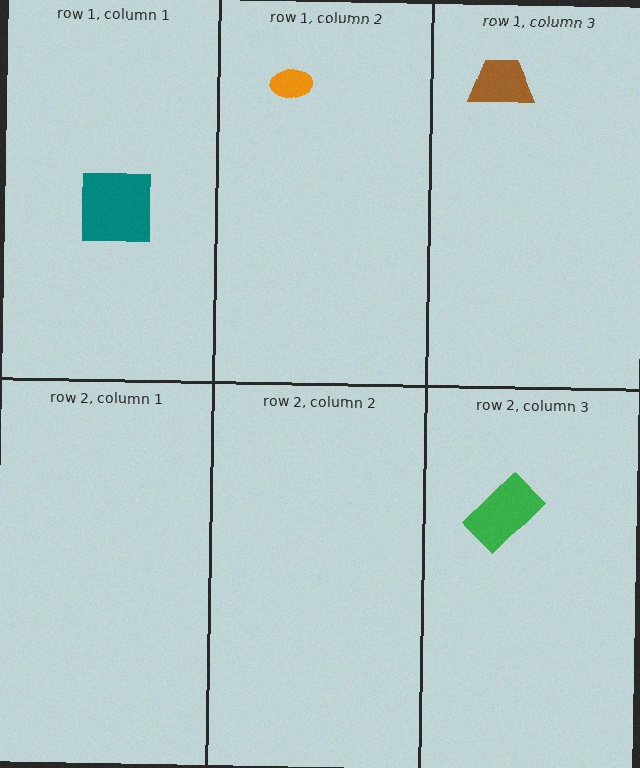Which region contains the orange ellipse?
The row 1, column 2 region.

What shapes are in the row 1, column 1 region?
The teal square.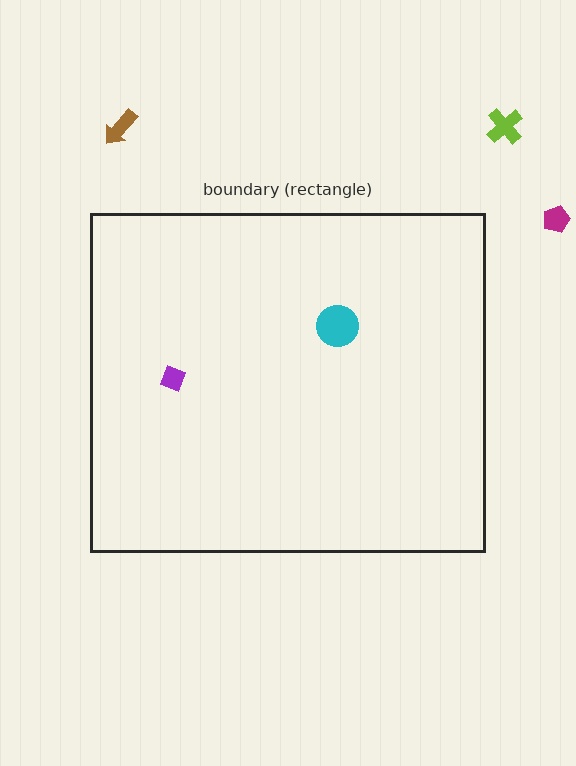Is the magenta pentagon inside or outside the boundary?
Outside.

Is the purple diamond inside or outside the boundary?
Inside.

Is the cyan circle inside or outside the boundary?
Inside.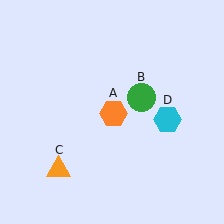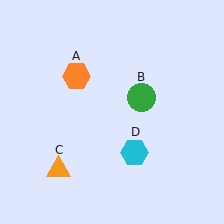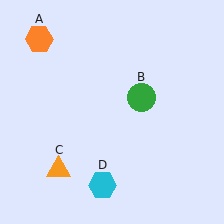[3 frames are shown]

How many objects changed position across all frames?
2 objects changed position: orange hexagon (object A), cyan hexagon (object D).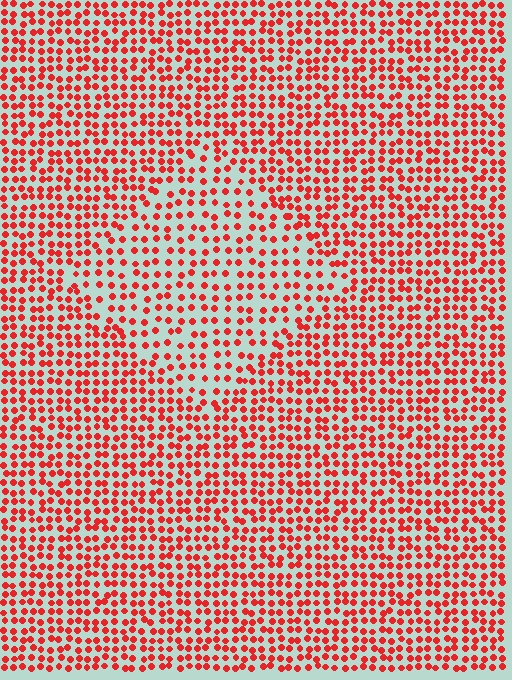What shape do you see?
I see a diamond.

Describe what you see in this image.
The image contains small red elements arranged at two different densities. A diamond-shaped region is visible where the elements are less densely packed than the surrounding area.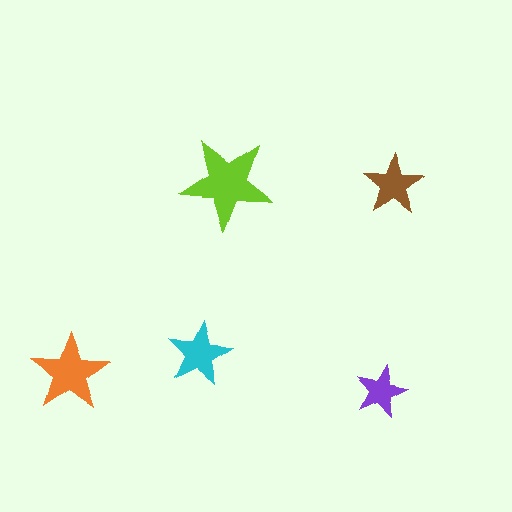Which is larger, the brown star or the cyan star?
The cyan one.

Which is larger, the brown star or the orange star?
The orange one.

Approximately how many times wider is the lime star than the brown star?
About 1.5 times wider.